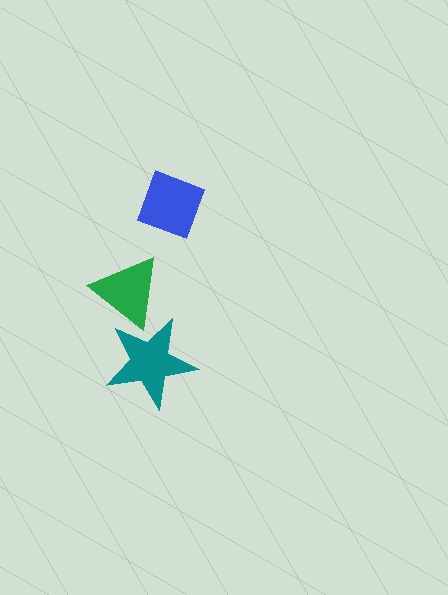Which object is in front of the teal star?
The green triangle is in front of the teal star.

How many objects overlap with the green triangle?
1 object overlaps with the green triangle.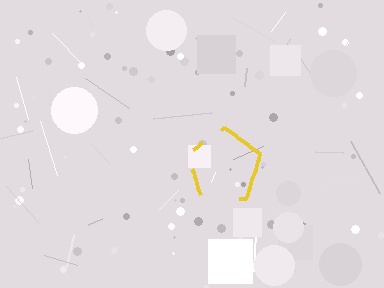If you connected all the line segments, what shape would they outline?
They would outline a pentagon.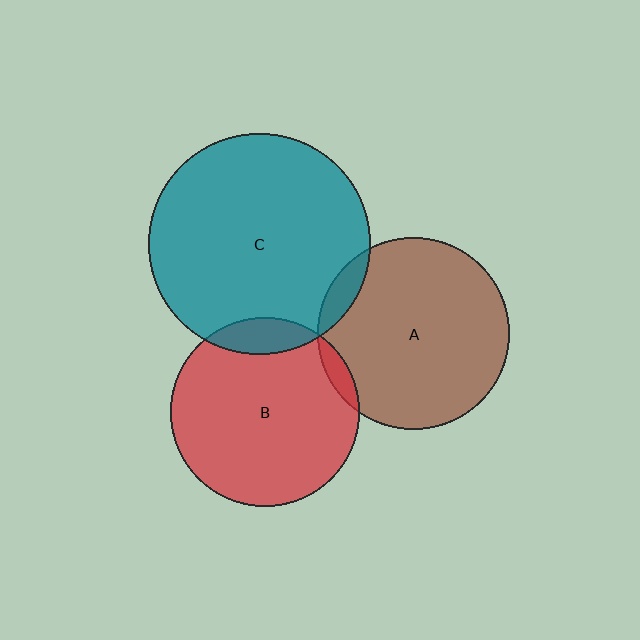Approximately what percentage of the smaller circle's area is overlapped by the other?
Approximately 5%.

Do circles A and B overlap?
Yes.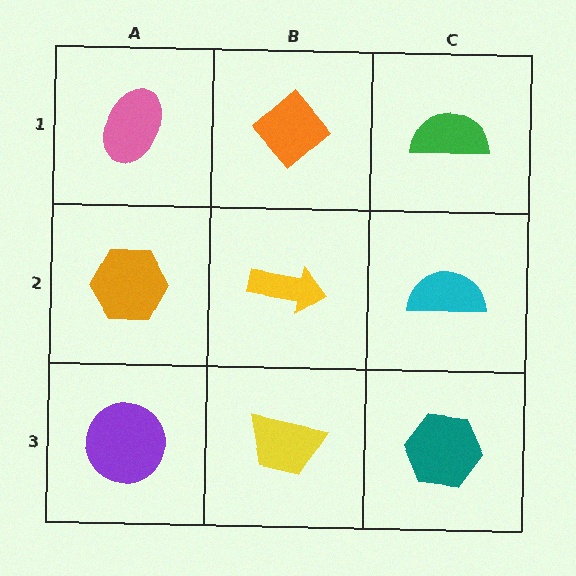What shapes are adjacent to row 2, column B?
An orange diamond (row 1, column B), a yellow trapezoid (row 3, column B), an orange hexagon (row 2, column A), a cyan semicircle (row 2, column C).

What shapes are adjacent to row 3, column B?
A yellow arrow (row 2, column B), a purple circle (row 3, column A), a teal hexagon (row 3, column C).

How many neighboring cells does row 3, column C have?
2.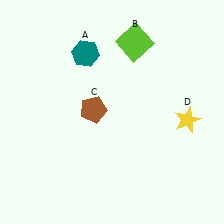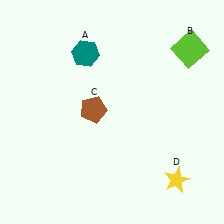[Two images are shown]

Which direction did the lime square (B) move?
The lime square (B) moved right.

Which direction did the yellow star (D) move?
The yellow star (D) moved down.